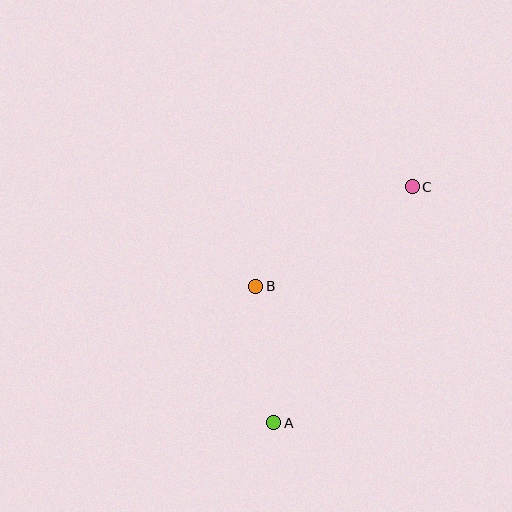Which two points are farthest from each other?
Points A and C are farthest from each other.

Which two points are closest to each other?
Points A and B are closest to each other.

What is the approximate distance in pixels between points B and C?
The distance between B and C is approximately 186 pixels.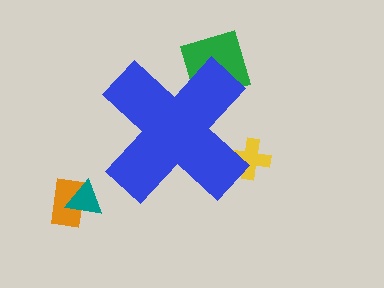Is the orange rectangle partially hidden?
No, the orange rectangle is fully visible.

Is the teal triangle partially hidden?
No, the teal triangle is fully visible.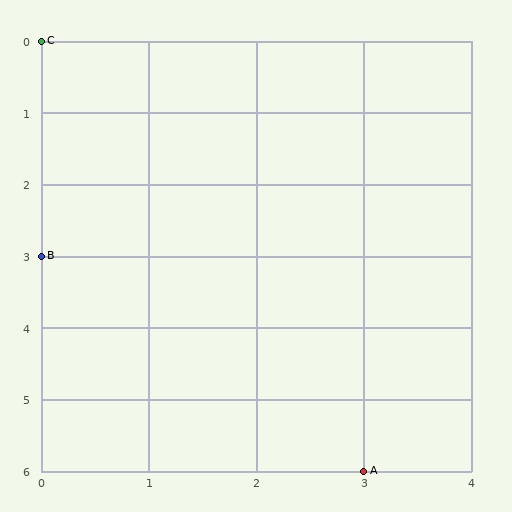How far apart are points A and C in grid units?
Points A and C are 3 columns and 6 rows apart (about 6.7 grid units diagonally).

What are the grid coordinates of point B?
Point B is at grid coordinates (0, 3).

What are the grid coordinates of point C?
Point C is at grid coordinates (0, 0).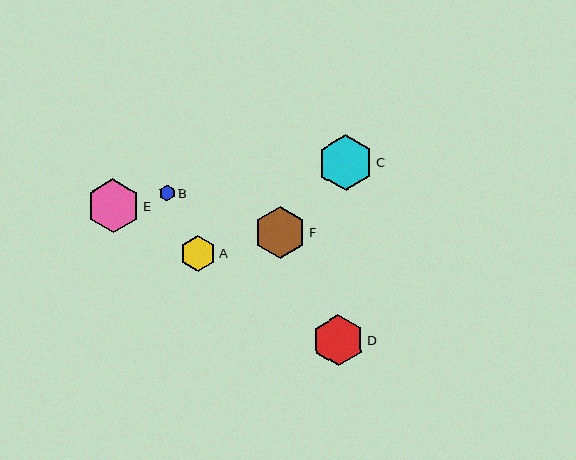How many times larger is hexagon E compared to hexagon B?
Hexagon E is approximately 3.4 times the size of hexagon B.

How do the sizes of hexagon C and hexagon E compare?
Hexagon C and hexagon E are approximately the same size.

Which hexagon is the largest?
Hexagon C is the largest with a size of approximately 55 pixels.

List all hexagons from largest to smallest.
From largest to smallest: C, E, F, D, A, B.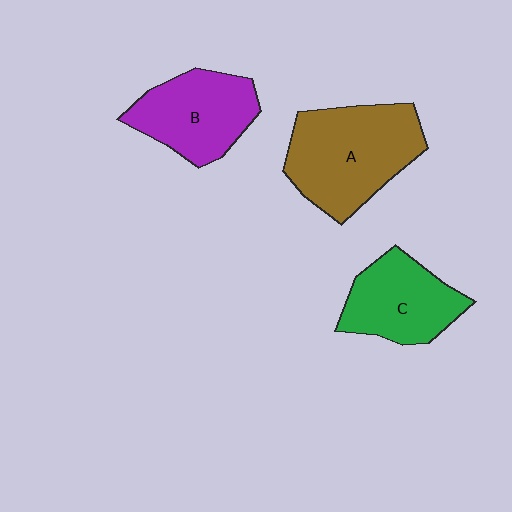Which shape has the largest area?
Shape A (brown).